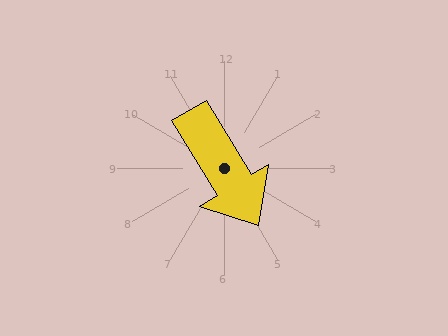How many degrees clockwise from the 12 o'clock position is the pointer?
Approximately 149 degrees.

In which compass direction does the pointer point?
Southeast.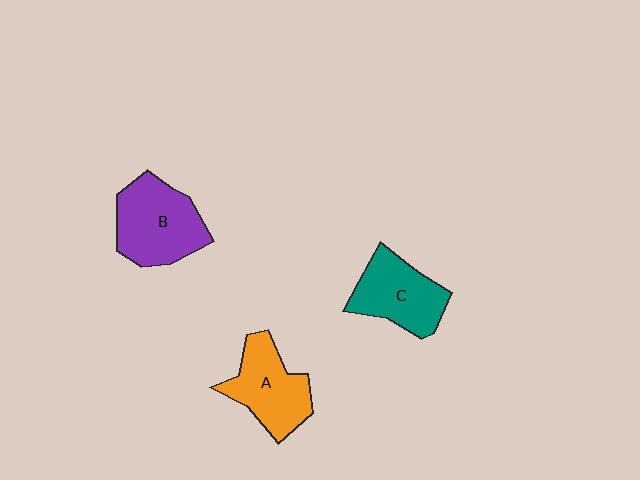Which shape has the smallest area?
Shape C (teal).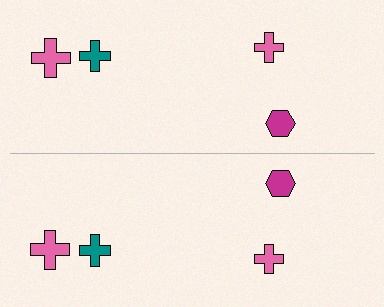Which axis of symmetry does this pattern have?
The pattern has a horizontal axis of symmetry running through the center of the image.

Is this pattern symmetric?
Yes, this pattern has bilateral (reflection) symmetry.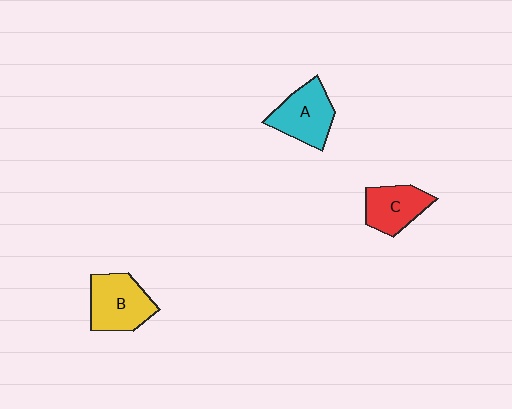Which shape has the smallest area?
Shape C (red).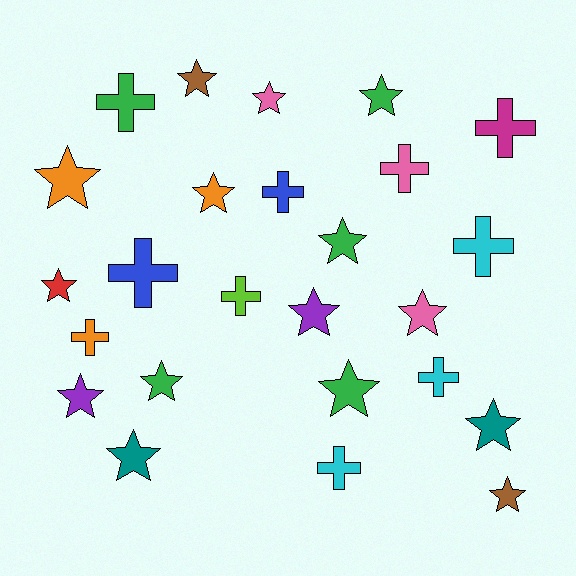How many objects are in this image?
There are 25 objects.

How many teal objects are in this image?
There are 2 teal objects.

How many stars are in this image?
There are 15 stars.